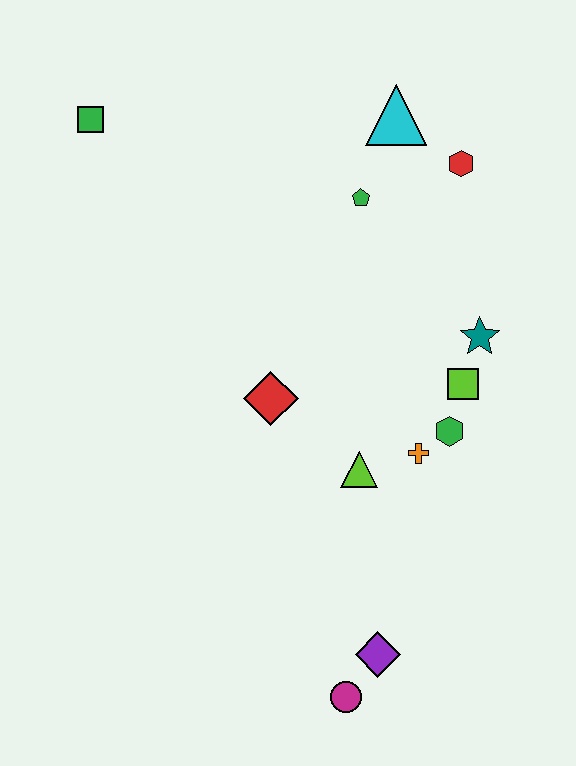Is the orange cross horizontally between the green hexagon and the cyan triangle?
Yes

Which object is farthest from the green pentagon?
The magenta circle is farthest from the green pentagon.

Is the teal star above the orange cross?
Yes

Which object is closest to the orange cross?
The green hexagon is closest to the orange cross.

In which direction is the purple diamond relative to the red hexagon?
The purple diamond is below the red hexagon.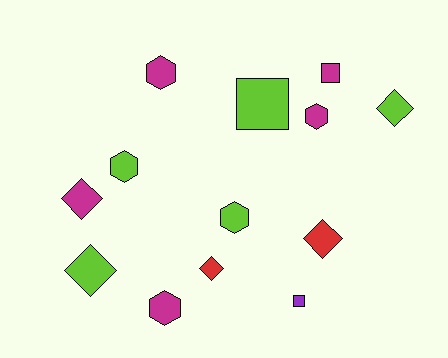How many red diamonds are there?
There are 2 red diamonds.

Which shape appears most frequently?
Diamond, with 5 objects.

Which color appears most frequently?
Lime, with 5 objects.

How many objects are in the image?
There are 13 objects.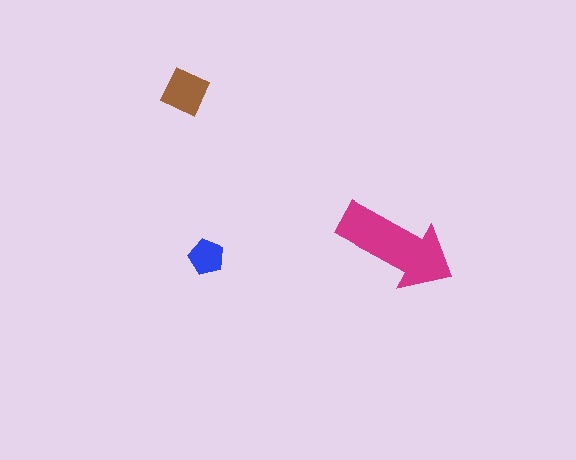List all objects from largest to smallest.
The magenta arrow, the brown diamond, the blue pentagon.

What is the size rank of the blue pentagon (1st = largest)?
3rd.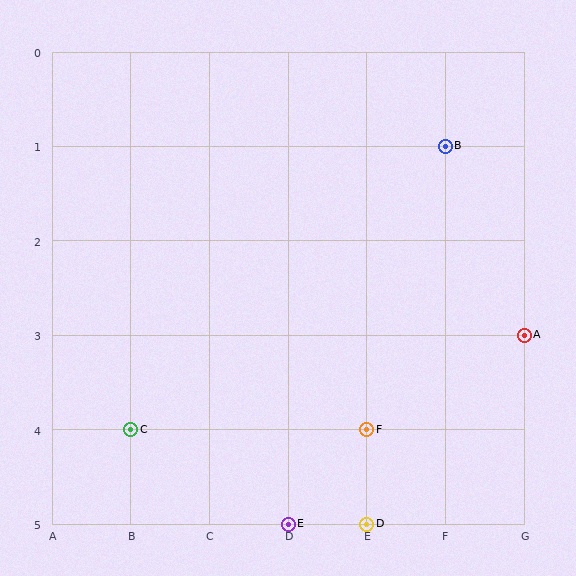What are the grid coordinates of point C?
Point C is at grid coordinates (B, 4).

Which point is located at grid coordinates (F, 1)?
Point B is at (F, 1).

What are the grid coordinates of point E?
Point E is at grid coordinates (D, 5).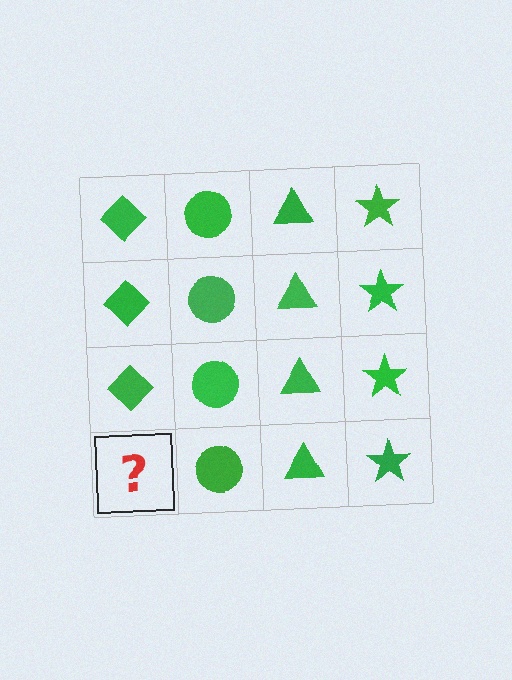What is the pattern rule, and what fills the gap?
The rule is that each column has a consistent shape. The gap should be filled with a green diamond.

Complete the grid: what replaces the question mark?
The question mark should be replaced with a green diamond.